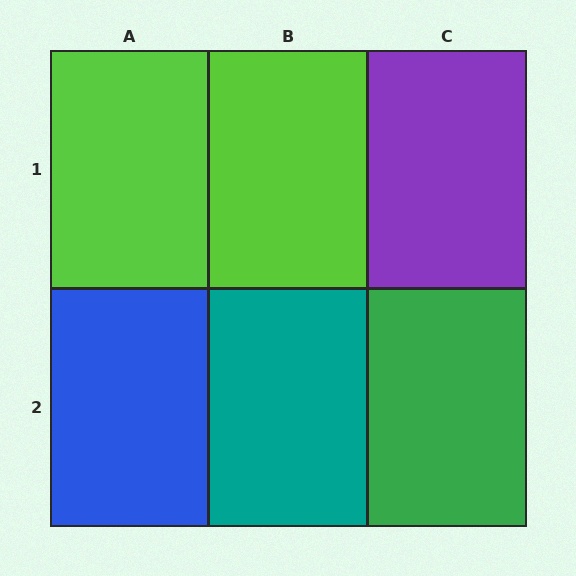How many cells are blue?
1 cell is blue.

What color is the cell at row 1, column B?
Lime.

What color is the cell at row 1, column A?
Lime.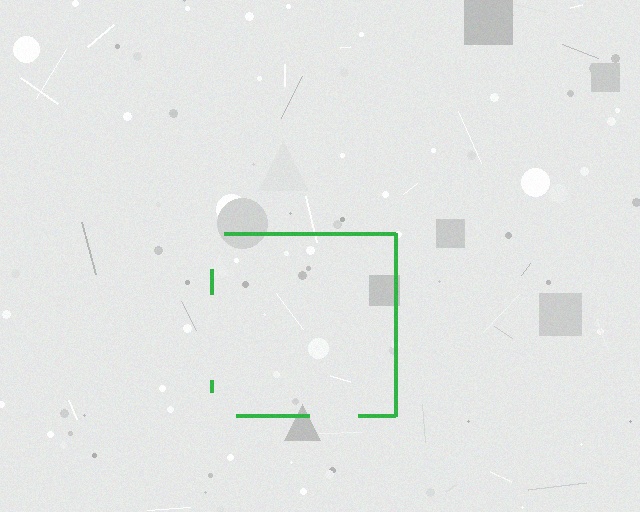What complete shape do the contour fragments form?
The contour fragments form a square.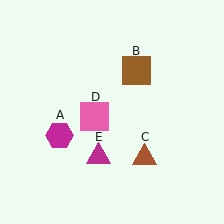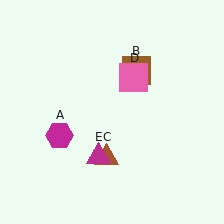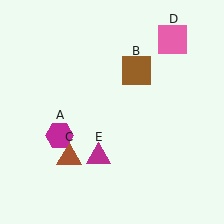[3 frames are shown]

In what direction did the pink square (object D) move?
The pink square (object D) moved up and to the right.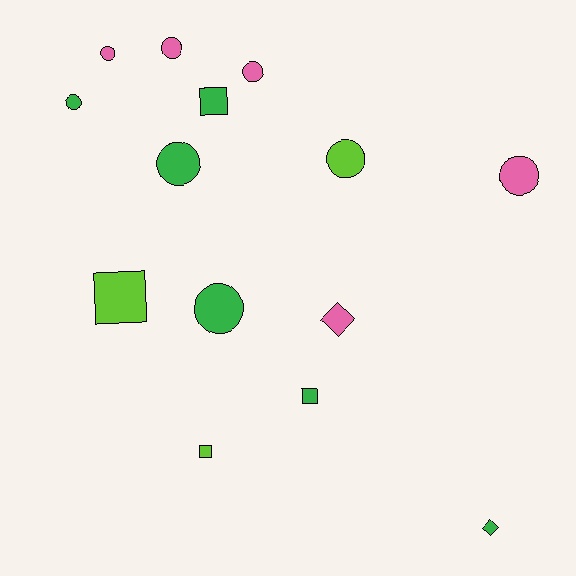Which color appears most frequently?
Green, with 6 objects.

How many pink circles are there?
There are 4 pink circles.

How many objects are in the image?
There are 14 objects.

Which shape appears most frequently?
Circle, with 8 objects.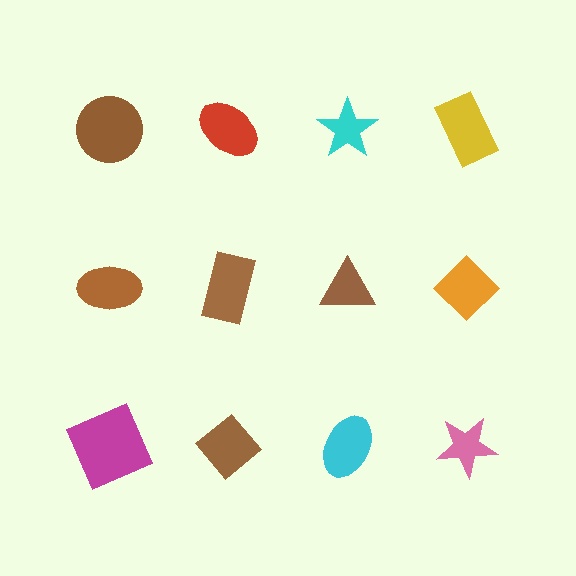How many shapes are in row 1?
4 shapes.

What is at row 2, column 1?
A brown ellipse.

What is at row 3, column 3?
A cyan ellipse.